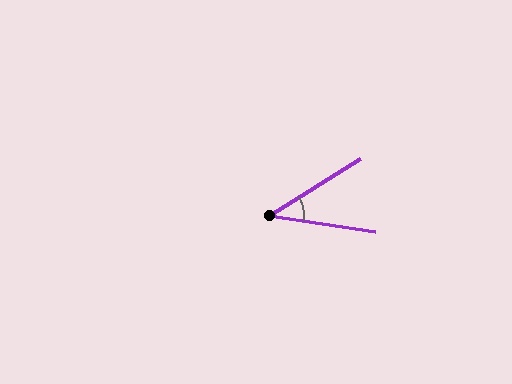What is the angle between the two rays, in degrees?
Approximately 41 degrees.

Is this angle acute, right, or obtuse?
It is acute.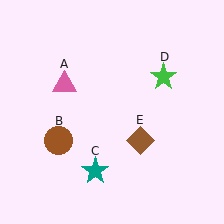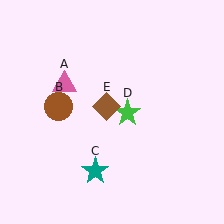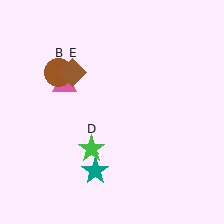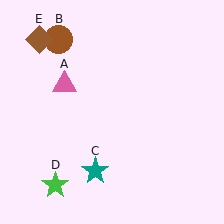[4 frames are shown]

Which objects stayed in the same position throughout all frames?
Pink triangle (object A) and teal star (object C) remained stationary.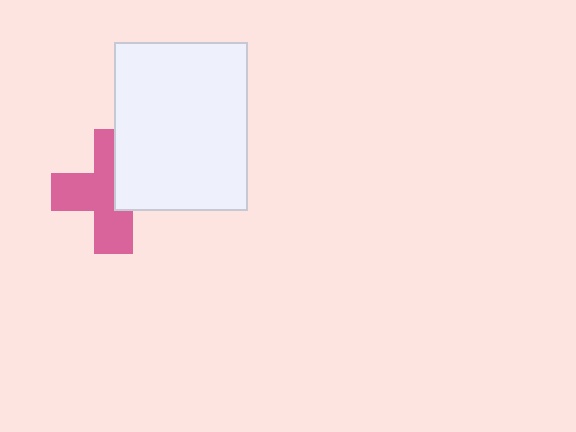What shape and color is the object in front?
The object in front is a white rectangle.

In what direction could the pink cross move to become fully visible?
The pink cross could move left. That would shift it out from behind the white rectangle entirely.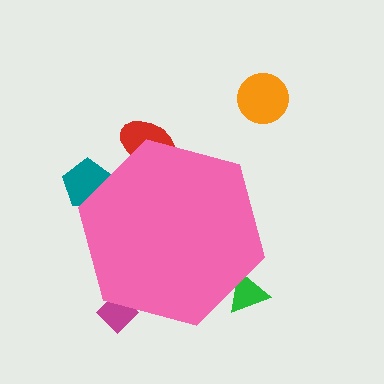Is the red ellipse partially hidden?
Yes, the red ellipse is partially hidden behind the pink hexagon.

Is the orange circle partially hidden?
No, the orange circle is fully visible.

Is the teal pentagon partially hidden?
Yes, the teal pentagon is partially hidden behind the pink hexagon.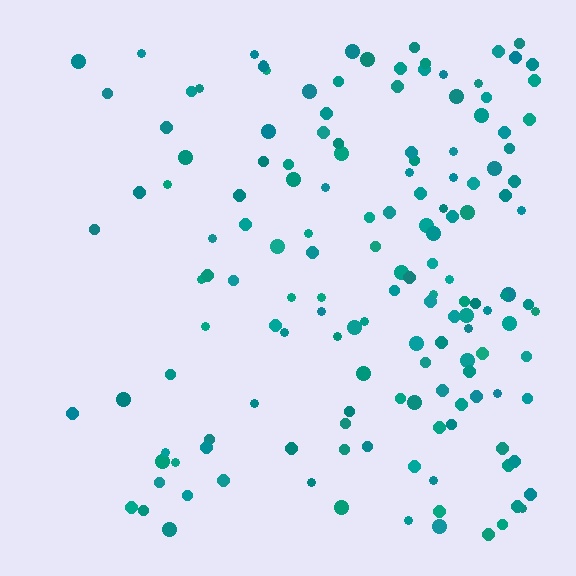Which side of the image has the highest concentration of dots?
The right.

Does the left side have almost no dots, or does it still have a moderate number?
Still a moderate number, just noticeably fewer than the right.